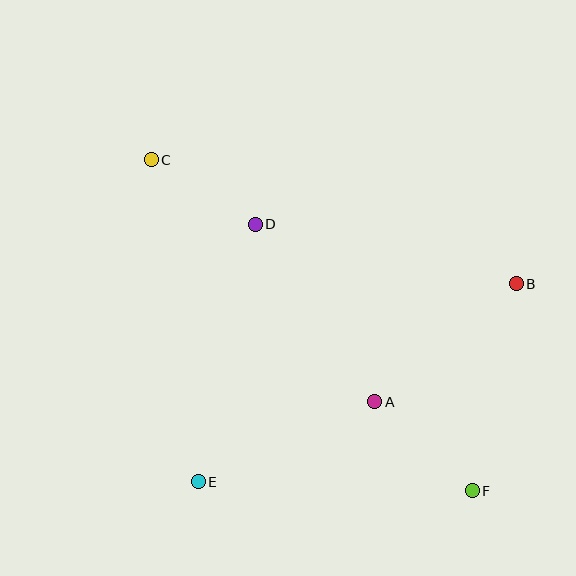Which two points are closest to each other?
Points C and D are closest to each other.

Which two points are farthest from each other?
Points C and F are farthest from each other.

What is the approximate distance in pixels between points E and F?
The distance between E and F is approximately 274 pixels.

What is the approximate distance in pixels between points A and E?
The distance between A and E is approximately 193 pixels.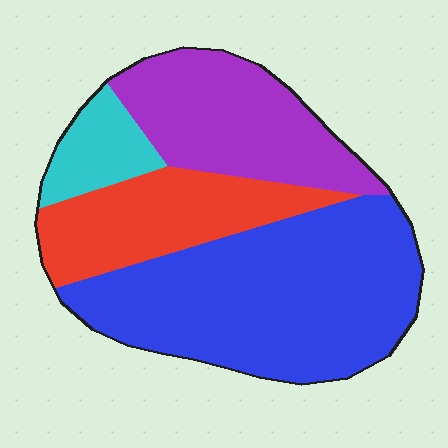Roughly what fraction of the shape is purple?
Purple takes up about one quarter (1/4) of the shape.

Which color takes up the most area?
Blue, at roughly 45%.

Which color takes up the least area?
Cyan, at roughly 10%.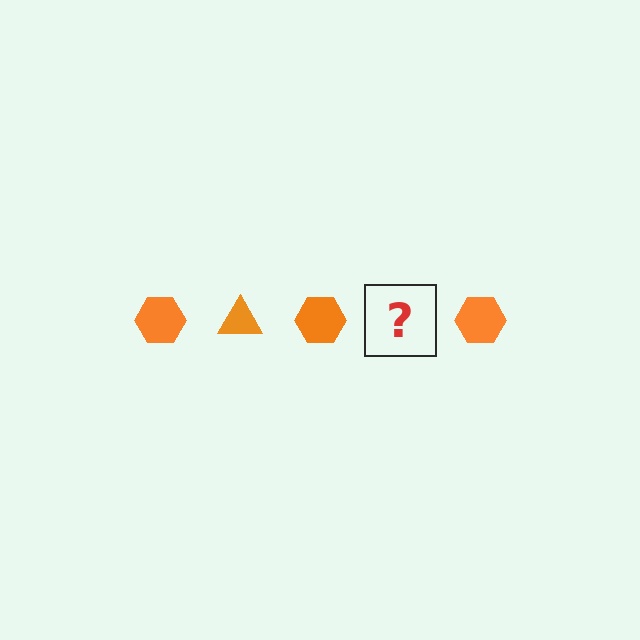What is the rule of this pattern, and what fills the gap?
The rule is that the pattern cycles through hexagon, triangle shapes in orange. The gap should be filled with an orange triangle.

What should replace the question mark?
The question mark should be replaced with an orange triangle.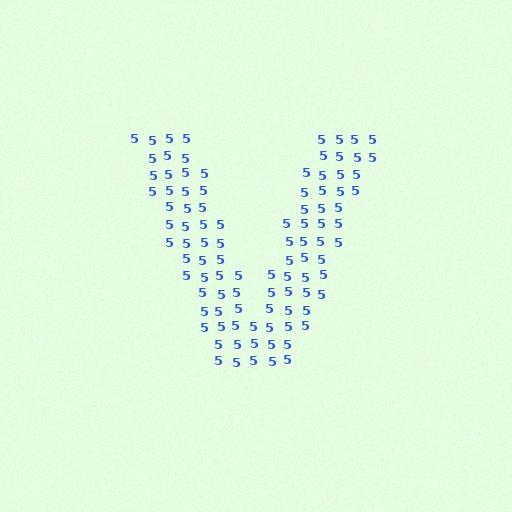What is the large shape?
The large shape is the letter V.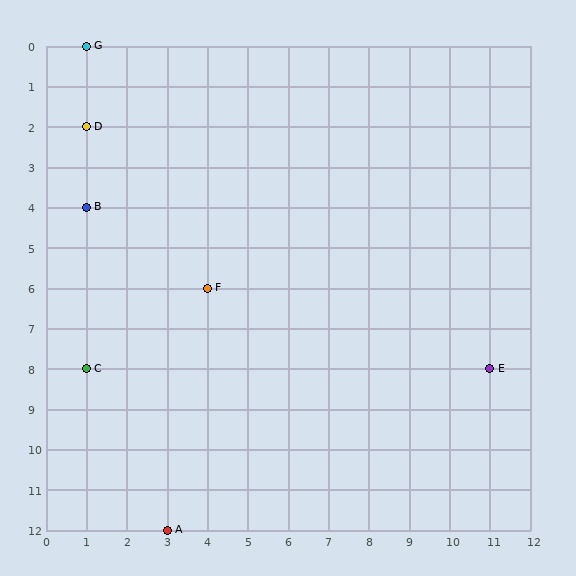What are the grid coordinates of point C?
Point C is at grid coordinates (1, 8).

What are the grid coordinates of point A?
Point A is at grid coordinates (3, 12).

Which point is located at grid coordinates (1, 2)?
Point D is at (1, 2).